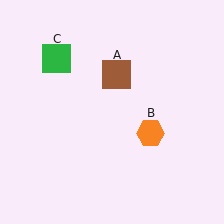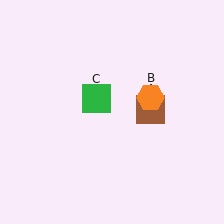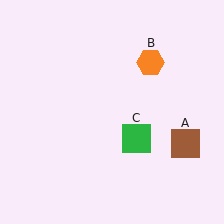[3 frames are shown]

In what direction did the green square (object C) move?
The green square (object C) moved down and to the right.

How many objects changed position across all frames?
3 objects changed position: brown square (object A), orange hexagon (object B), green square (object C).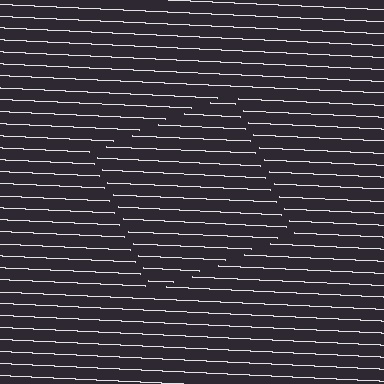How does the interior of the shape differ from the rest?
The interior of the shape contains the same grating, shifted by half a period — the contour is defined by the phase discontinuity where line-ends from the inner and outer gratings abut.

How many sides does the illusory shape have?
4 sides — the line-ends trace a square.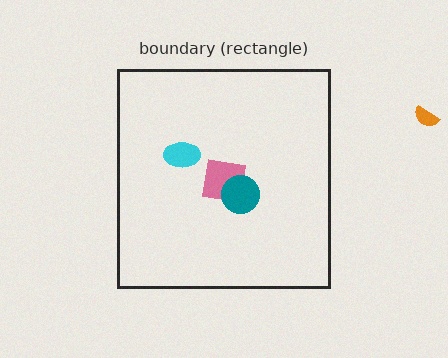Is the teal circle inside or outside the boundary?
Inside.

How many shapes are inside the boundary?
3 inside, 1 outside.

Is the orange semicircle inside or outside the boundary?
Outside.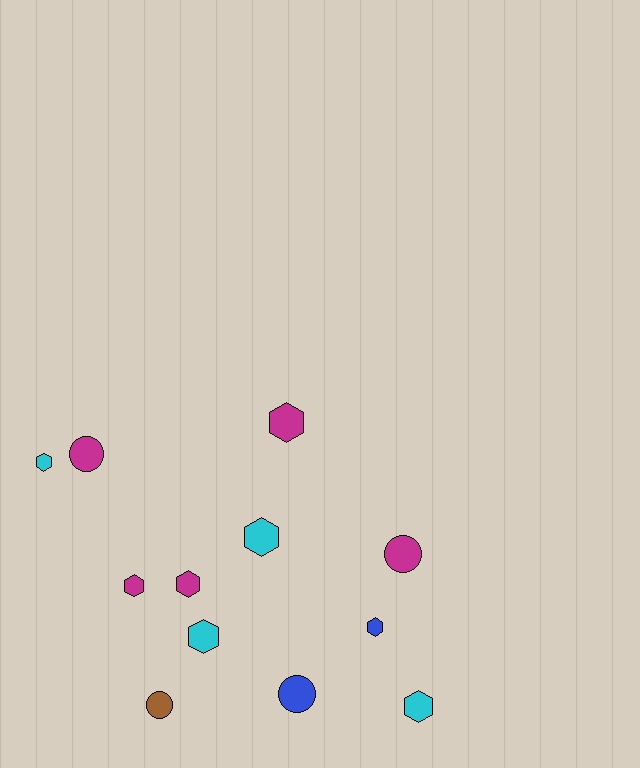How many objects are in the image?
There are 12 objects.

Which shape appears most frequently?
Hexagon, with 8 objects.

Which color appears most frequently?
Magenta, with 5 objects.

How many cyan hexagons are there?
There are 4 cyan hexagons.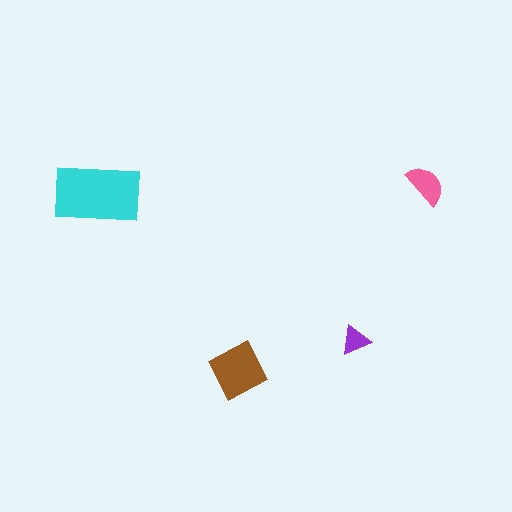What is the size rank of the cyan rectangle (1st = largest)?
1st.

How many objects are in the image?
There are 4 objects in the image.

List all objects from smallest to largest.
The purple triangle, the pink semicircle, the brown diamond, the cyan rectangle.